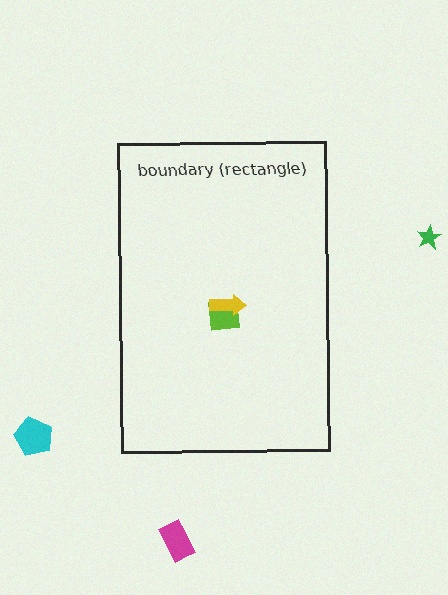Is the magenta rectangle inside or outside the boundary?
Outside.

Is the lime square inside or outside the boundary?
Inside.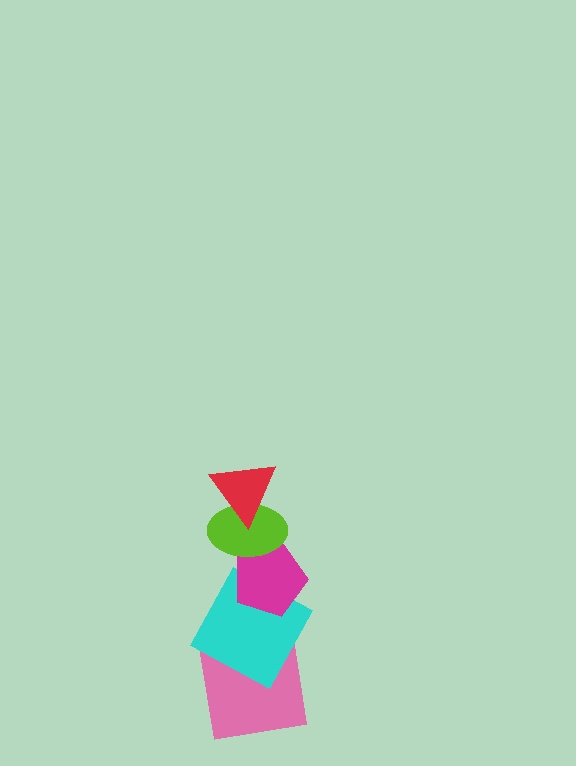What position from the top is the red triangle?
The red triangle is 1st from the top.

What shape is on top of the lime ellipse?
The red triangle is on top of the lime ellipse.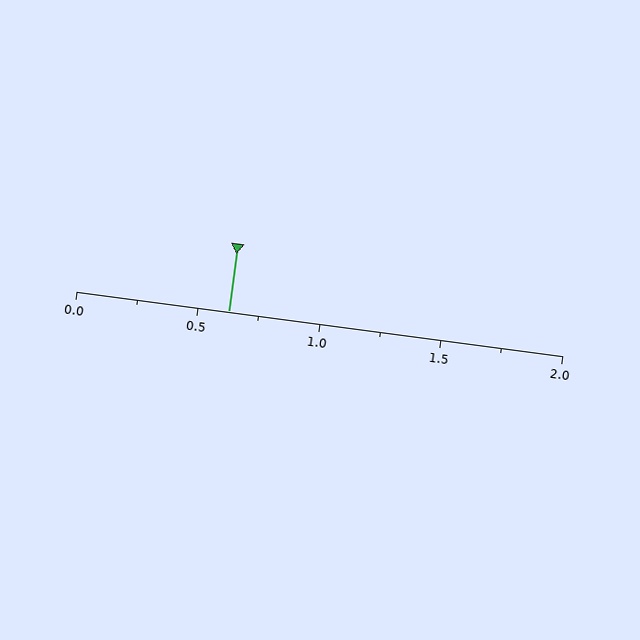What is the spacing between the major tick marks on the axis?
The major ticks are spaced 0.5 apart.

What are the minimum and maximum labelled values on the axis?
The axis runs from 0.0 to 2.0.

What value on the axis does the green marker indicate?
The marker indicates approximately 0.62.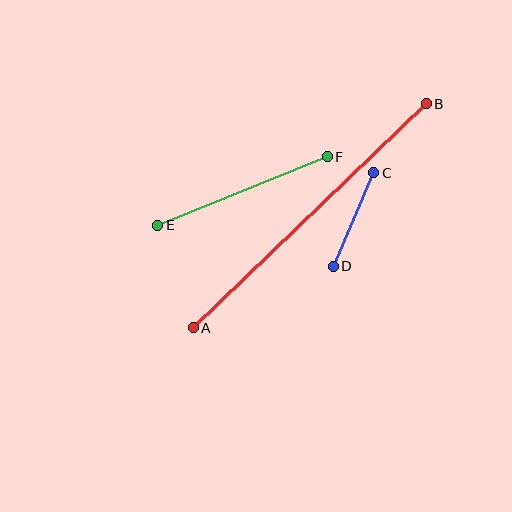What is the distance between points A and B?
The distance is approximately 323 pixels.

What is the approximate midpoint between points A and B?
The midpoint is at approximately (310, 216) pixels.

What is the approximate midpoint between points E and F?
The midpoint is at approximately (243, 191) pixels.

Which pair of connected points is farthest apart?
Points A and B are farthest apart.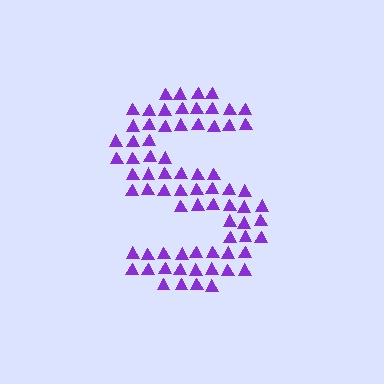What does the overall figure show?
The overall figure shows the letter S.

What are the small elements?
The small elements are triangles.